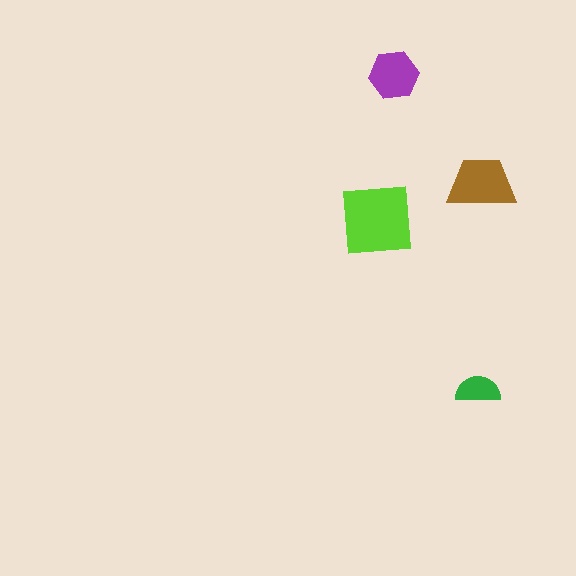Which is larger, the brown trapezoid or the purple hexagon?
The brown trapezoid.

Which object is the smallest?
The green semicircle.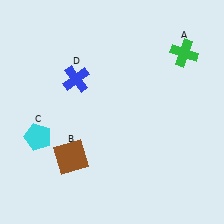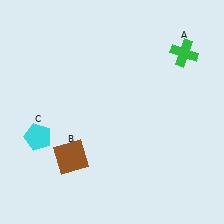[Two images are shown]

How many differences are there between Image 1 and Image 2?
There is 1 difference between the two images.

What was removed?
The blue cross (D) was removed in Image 2.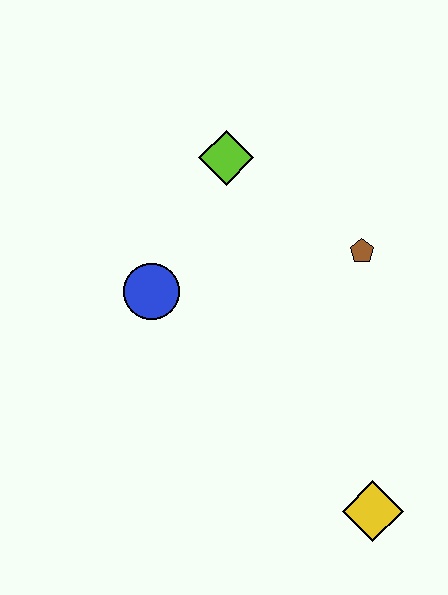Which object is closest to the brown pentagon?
The lime diamond is closest to the brown pentagon.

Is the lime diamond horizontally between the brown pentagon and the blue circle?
Yes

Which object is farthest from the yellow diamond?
The lime diamond is farthest from the yellow diamond.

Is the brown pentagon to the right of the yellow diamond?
No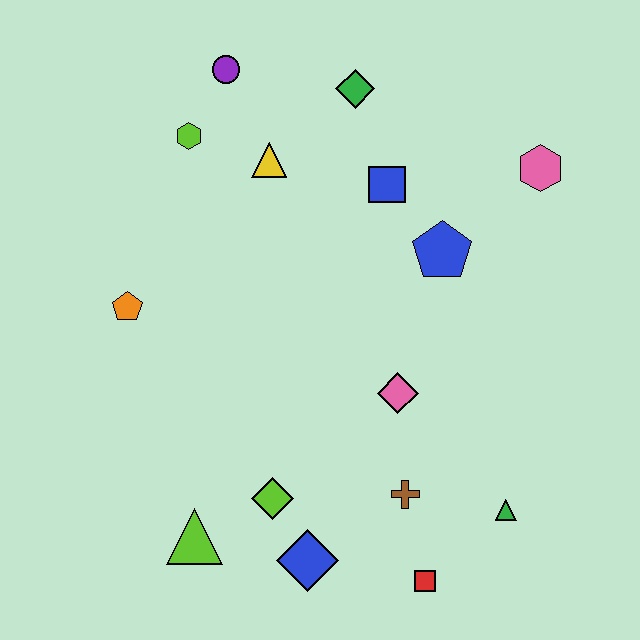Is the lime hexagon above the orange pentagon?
Yes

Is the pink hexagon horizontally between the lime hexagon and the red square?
No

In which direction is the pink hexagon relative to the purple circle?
The pink hexagon is to the right of the purple circle.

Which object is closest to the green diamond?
The blue square is closest to the green diamond.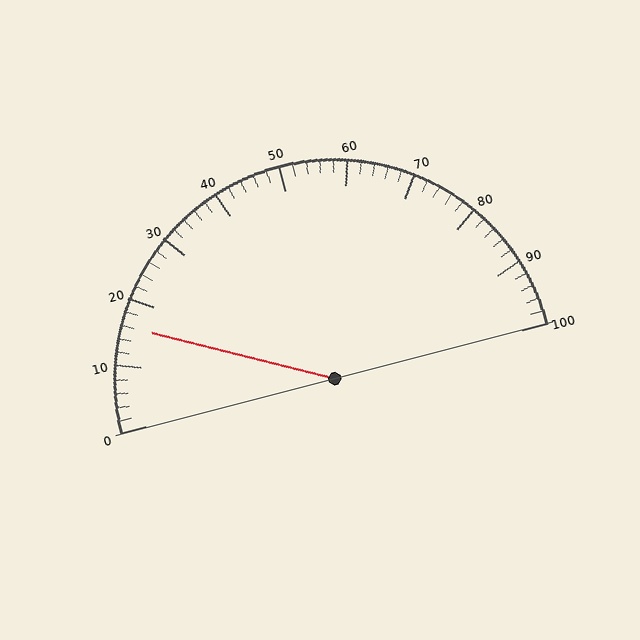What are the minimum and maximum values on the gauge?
The gauge ranges from 0 to 100.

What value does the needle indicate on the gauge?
The needle indicates approximately 16.